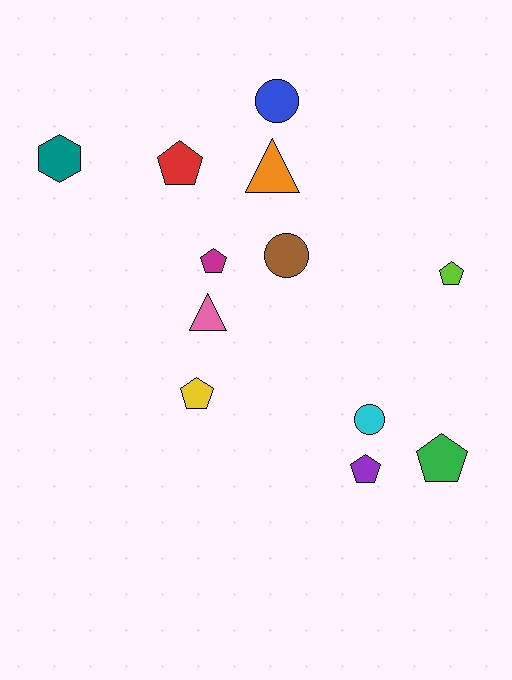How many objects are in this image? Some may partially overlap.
There are 12 objects.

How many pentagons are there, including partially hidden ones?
There are 6 pentagons.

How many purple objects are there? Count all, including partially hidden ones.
There is 1 purple object.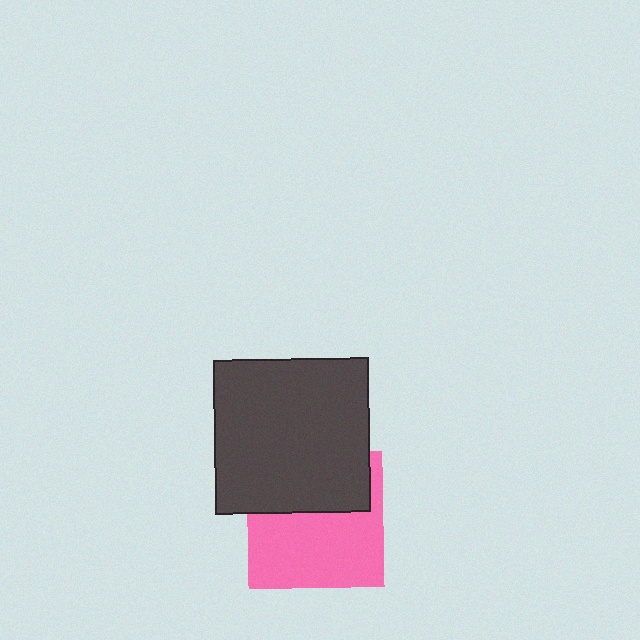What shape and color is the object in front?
The object in front is a dark gray square.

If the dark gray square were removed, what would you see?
You would see the complete pink square.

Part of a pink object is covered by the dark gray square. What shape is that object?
It is a square.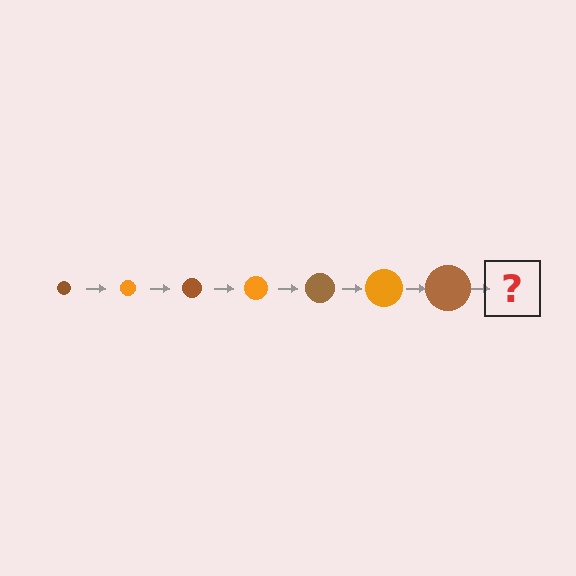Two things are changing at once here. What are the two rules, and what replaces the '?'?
The two rules are that the circle grows larger each step and the color cycles through brown and orange. The '?' should be an orange circle, larger than the previous one.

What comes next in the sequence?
The next element should be an orange circle, larger than the previous one.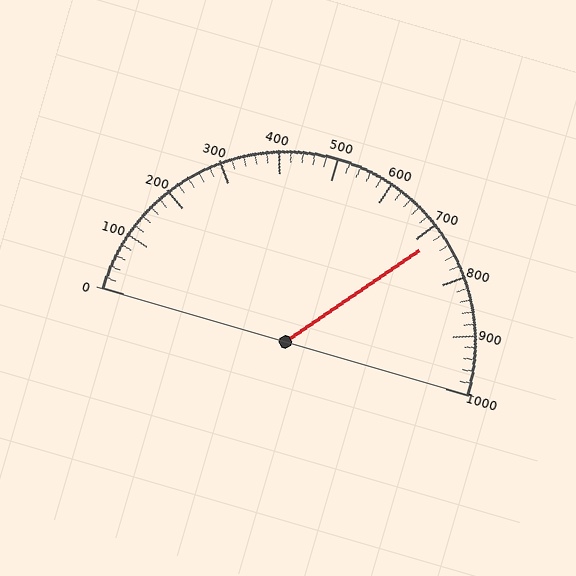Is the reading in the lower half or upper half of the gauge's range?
The reading is in the upper half of the range (0 to 1000).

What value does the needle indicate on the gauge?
The needle indicates approximately 720.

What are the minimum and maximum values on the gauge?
The gauge ranges from 0 to 1000.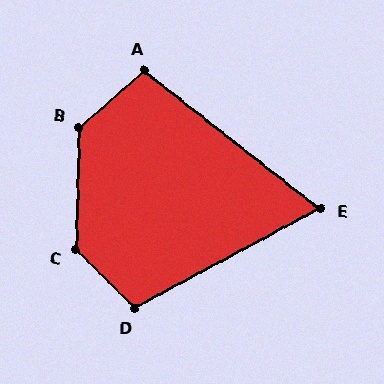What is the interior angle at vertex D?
Approximately 107 degrees (obtuse).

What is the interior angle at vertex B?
Approximately 132 degrees (obtuse).